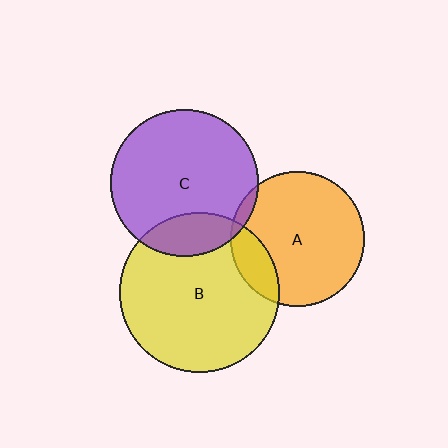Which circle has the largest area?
Circle B (yellow).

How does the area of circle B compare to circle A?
Approximately 1.4 times.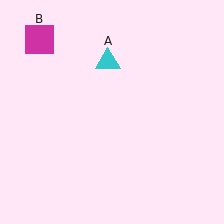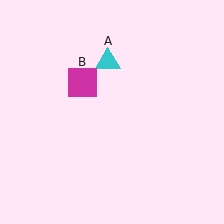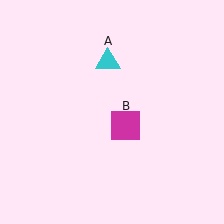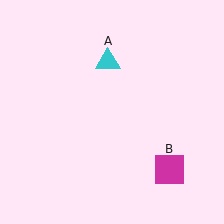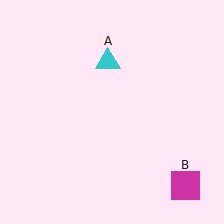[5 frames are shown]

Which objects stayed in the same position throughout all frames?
Cyan triangle (object A) remained stationary.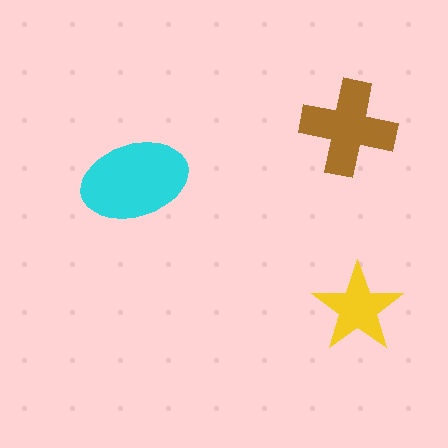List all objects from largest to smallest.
The cyan ellipse, the brown cross, the yellow star.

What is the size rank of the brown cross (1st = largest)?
2nd.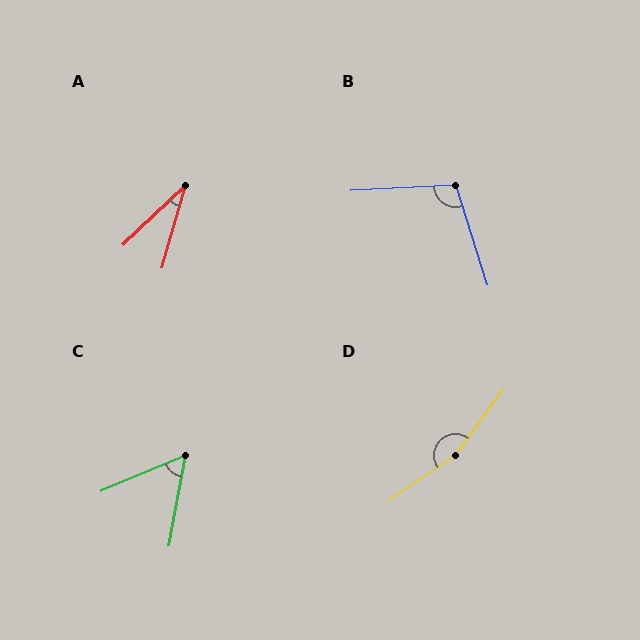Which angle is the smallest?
A, at approximately 31 degrees.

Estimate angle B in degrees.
Approximately 105 degrees.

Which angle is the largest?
D, at approximately 160 degrees.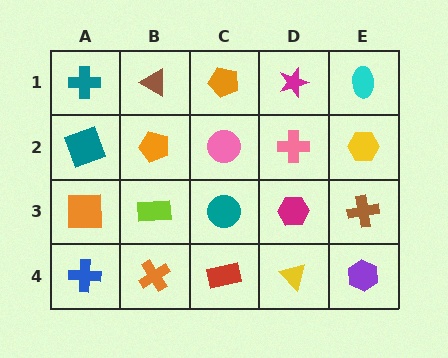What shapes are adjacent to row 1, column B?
An orange pentagon (row 2, column B), a teal cross (row 1, column A), an orange pentagon (row 1, column C).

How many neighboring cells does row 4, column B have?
3.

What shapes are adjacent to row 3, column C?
A pink circle (row 2, column C), a red rectangle (row 4, column C), a lime rectangle (row 3, column B), a magenta hexagon (row 3, column D).